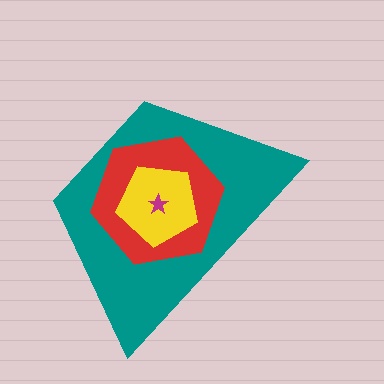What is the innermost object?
The magenta star.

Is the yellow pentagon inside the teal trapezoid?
Yes.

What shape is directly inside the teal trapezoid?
The red hexagon.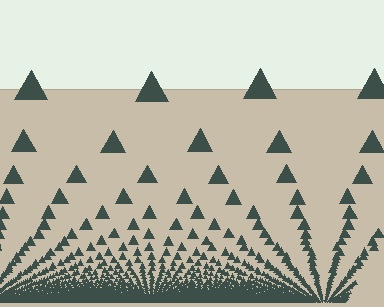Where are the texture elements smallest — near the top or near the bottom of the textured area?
Near the bottom.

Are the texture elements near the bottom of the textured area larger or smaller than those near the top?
Smaller. The gradient is inverted — elements near the bottom are smaller and denser.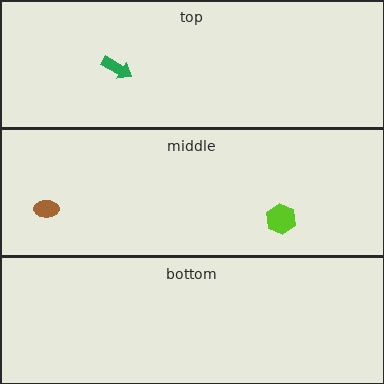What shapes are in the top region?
The green arrow.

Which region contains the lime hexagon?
The middle region.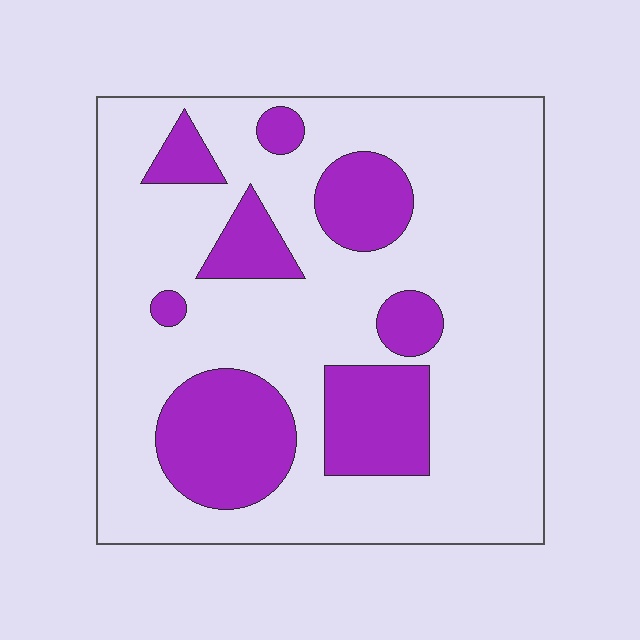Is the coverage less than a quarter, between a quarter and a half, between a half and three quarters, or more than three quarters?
Between a quarter and a half.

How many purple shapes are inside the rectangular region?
8.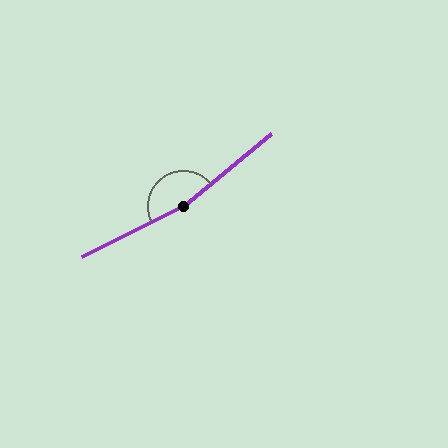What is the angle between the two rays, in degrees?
Approximately 167 degrees.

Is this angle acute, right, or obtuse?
It is obtuse.